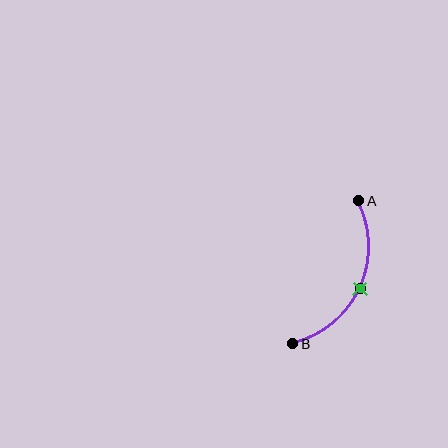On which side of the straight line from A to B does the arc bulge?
The arc bulges to the right of the straight line connecting A and B.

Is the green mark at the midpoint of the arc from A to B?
Yes. The green mark lies on the arc at equal arc-length from both A and B — it is the arc midpoint.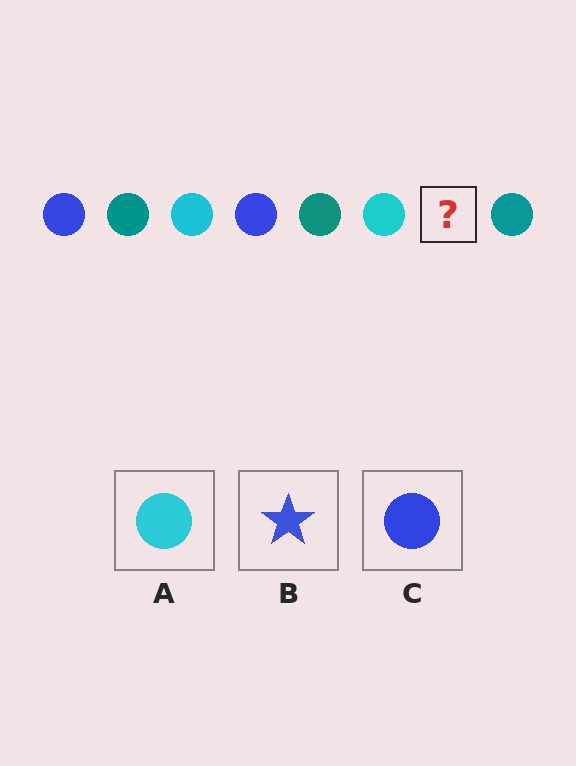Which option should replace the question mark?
Option C.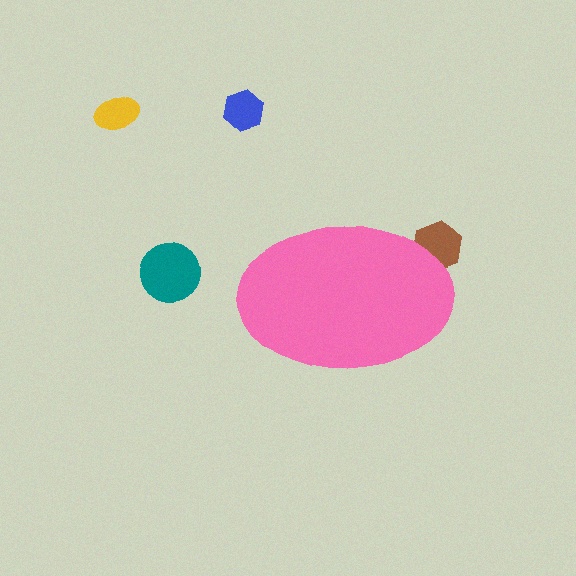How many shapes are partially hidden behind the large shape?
1 shape is partially hidden.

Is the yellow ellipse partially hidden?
No, the yellow ellipse is fully visible.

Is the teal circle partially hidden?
No, the teal circle is fully visible.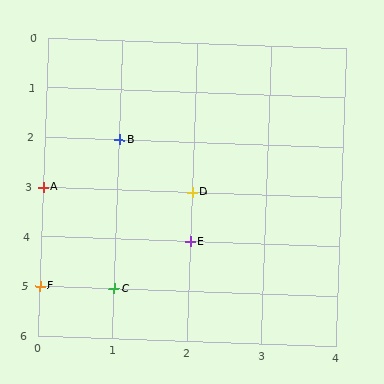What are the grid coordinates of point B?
Point B is at grid coordinates (1, 2).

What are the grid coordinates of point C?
Point C is at grid coordinates (1, 5).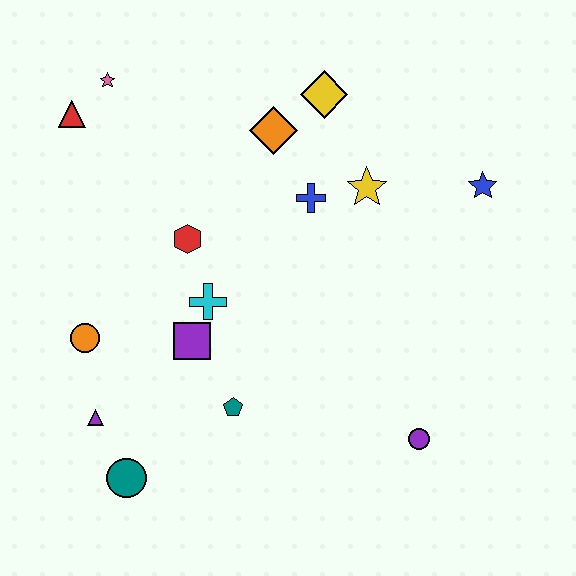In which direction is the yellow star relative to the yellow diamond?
The yellow star is below the yellow diamond.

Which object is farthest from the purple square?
The blue star is farthest from the purple square.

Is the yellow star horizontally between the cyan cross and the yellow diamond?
No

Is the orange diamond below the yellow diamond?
Yes